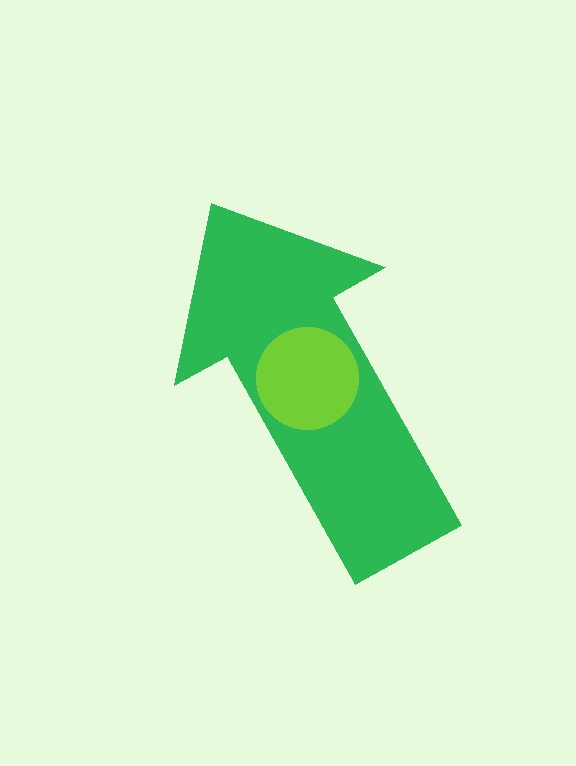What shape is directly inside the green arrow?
The lime circle.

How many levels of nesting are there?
2.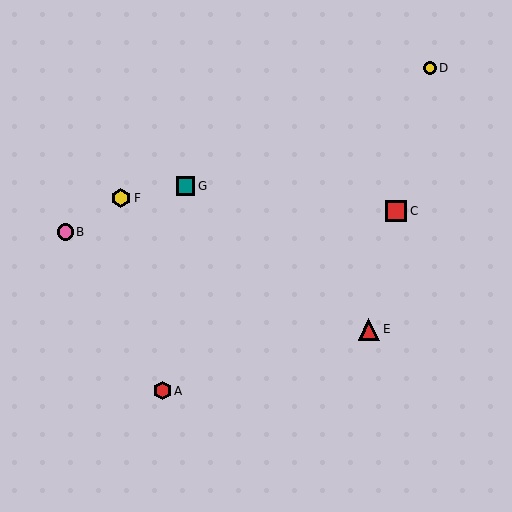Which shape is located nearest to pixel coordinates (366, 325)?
The red triangle (labeled E) at (369, 329) is nearest to that location.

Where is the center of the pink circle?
The center of the pink circle is at (65, 232).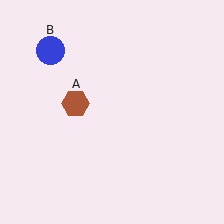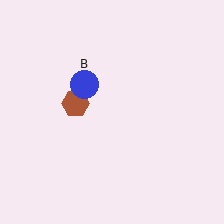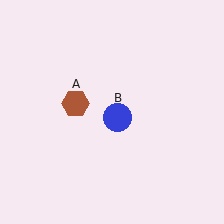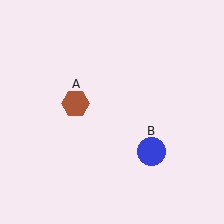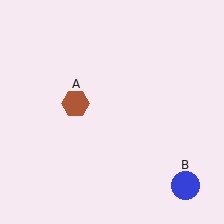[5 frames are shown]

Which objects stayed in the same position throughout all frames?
Brown hexagon (object A) remained stationary.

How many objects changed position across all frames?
1 object changed position: blue circle (object B).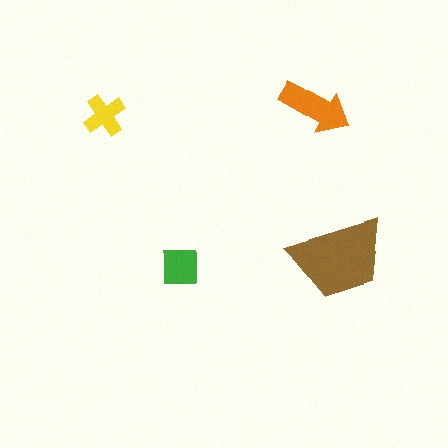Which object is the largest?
The brown trapezoid.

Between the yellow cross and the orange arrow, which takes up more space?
The orange arrow.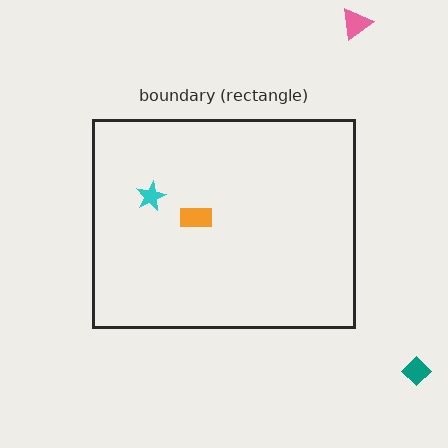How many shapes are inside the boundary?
2 inside, 2 outside.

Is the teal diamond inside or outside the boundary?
Outside.